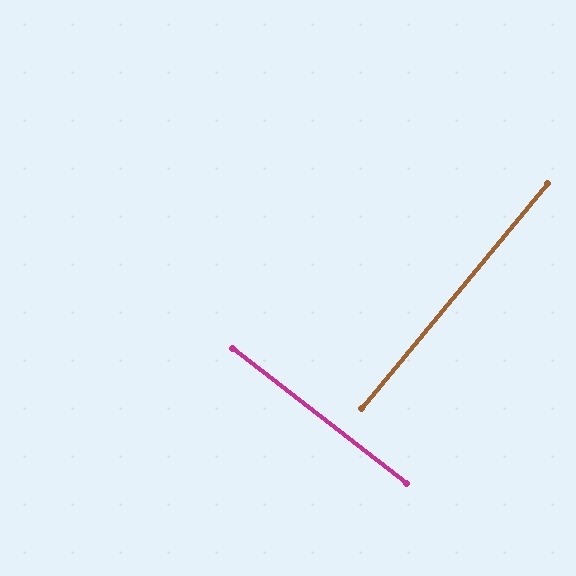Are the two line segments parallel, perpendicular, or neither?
Perpendicular — they meet at approximately 88°.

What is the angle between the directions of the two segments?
Approximately 88 degrees.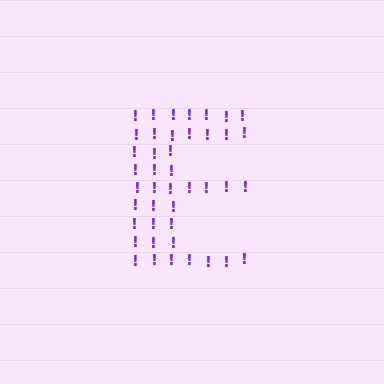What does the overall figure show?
The overall figure shows the letter E.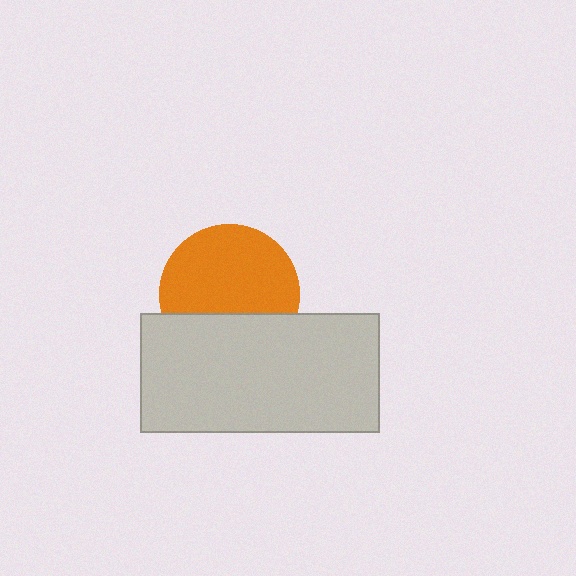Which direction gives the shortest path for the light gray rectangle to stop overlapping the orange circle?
Moving down gives the shortest separation.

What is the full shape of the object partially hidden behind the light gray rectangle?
The partially hidden object is an orange circle.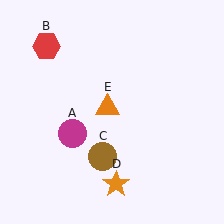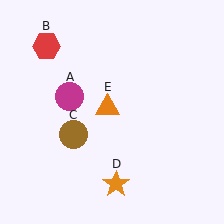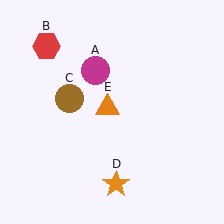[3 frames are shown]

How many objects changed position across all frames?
2 objects changed position: magenta circle (object A), brown circle (object C).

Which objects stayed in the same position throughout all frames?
Red hexagon (object B) and orange star (object D) and orange triangle (object E) remained stationary.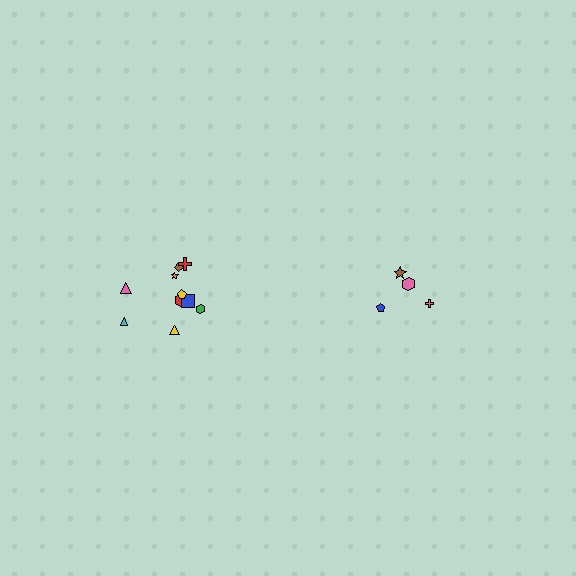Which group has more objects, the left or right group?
The left group.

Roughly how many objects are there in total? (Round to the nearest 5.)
Roughly 15 objects in total.